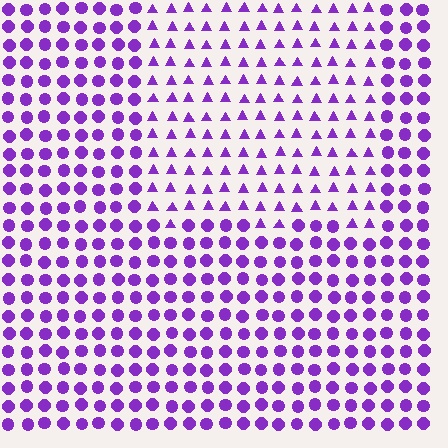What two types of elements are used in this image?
The image uses triangles inside the rectangle region and circles outside it.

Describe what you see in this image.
The image is filled with small purple elements arranged in a uniform grid. A rectangle-shaped region contains triangles, while the surrounding area contains circles. The boundary is defined purely by the change in element shape.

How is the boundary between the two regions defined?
The boundary is defined by a change in element shape: triangles inside vs. circles outside. All elements share the same color and spacing.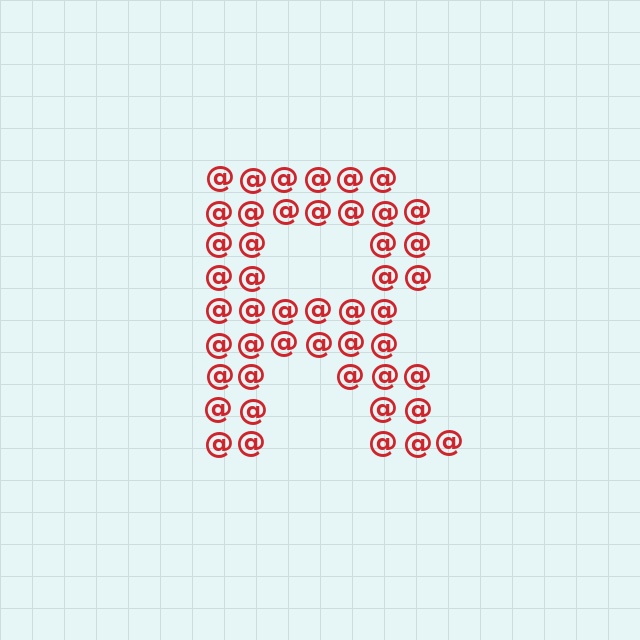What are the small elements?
The small elements are at signs.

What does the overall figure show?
The overall figure shows the letter R.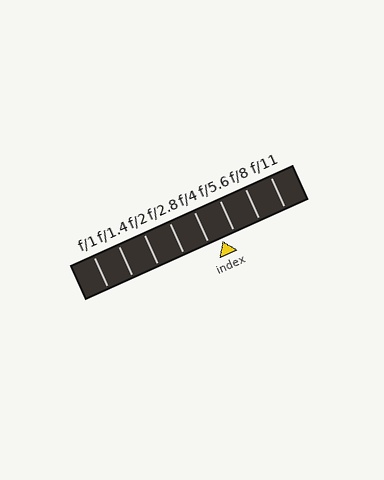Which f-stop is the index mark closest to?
The index mark is closest to f/5.6.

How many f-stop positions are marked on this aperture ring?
There are 8 f-stop positions marked.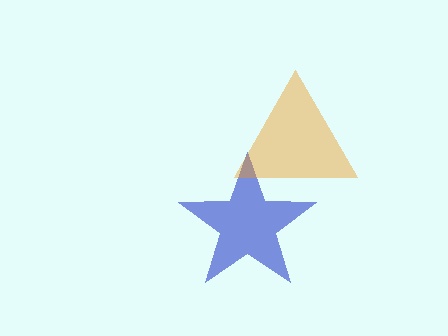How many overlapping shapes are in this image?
There are 2 overlapping shapes in the image.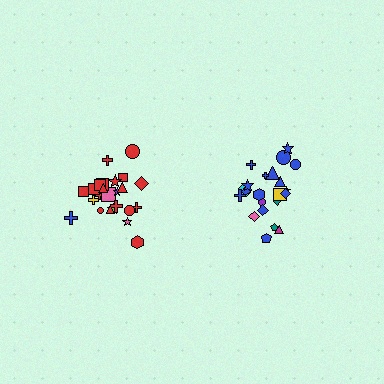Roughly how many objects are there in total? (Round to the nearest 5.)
Roughly 45 objects in total.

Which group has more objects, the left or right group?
The left group.